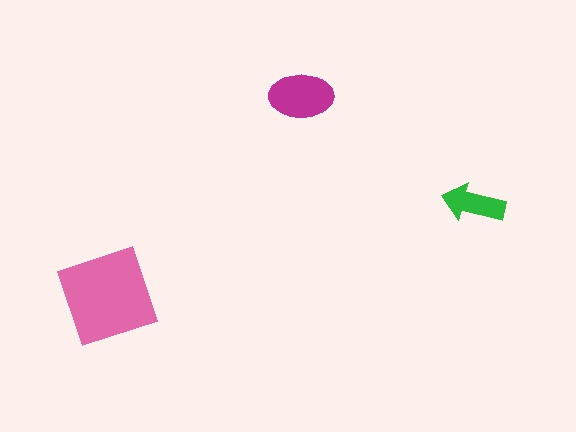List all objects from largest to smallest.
The pink diamond, the magenta ellipse, the green arrow.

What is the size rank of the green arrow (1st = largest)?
3rd.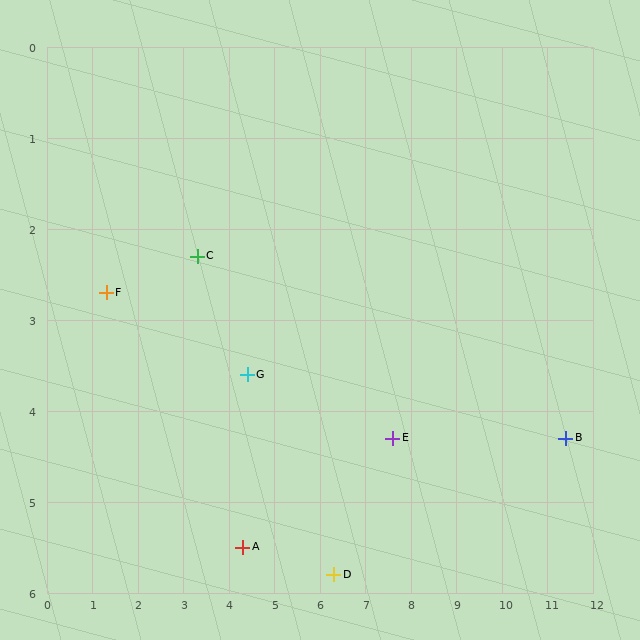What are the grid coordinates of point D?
Point D is at approximately (6.3, 5.8).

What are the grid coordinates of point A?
Point A is at approximately (4.3, 5.5).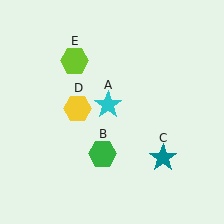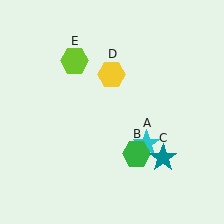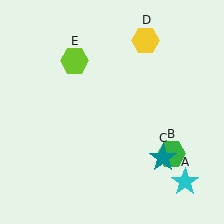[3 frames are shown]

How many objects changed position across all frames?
3 objects changed position: cyan star (object A), green hexagon (object B), yellow hexagon (object D).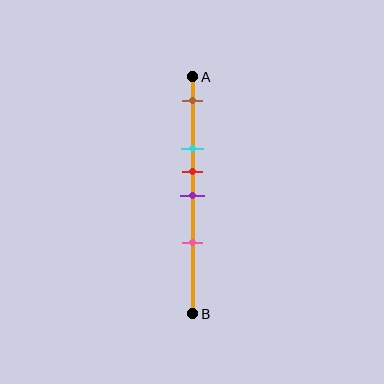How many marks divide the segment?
There are 5 marks dividing the segment.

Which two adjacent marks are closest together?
The red and purple marks are the closest adjacent pair.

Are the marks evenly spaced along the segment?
No, the marks are not evenly spaced.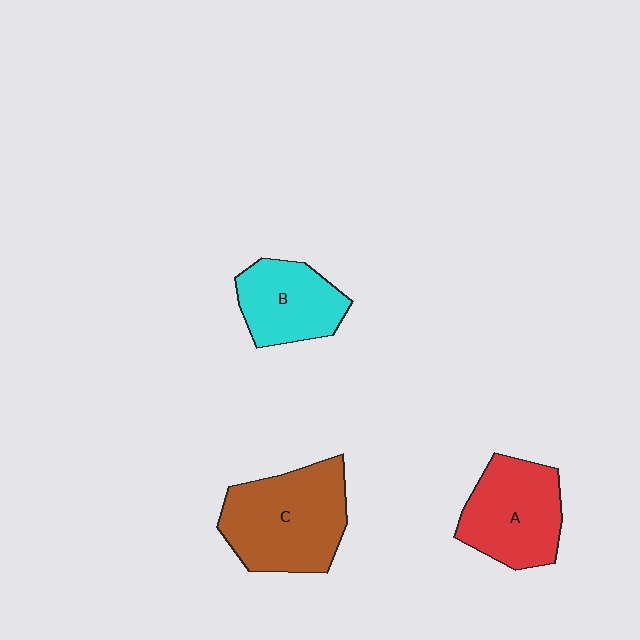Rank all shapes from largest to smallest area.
From largest to smallest: C (brown), A (red), B (cyan).